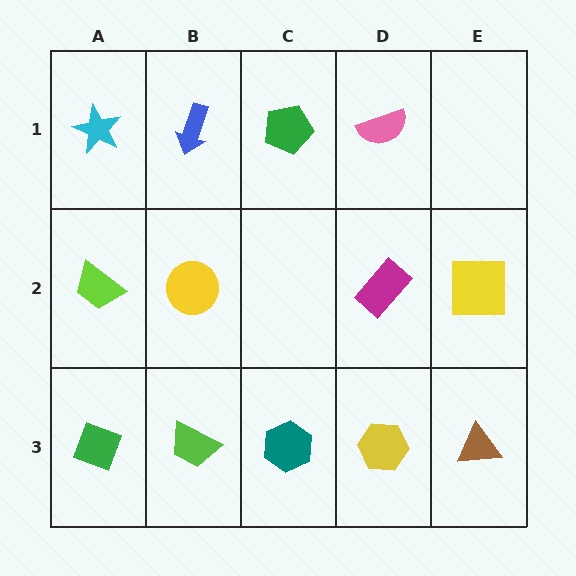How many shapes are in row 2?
4 shapes.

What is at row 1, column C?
A green pentagon.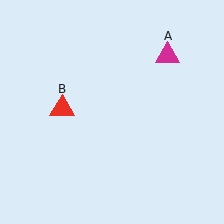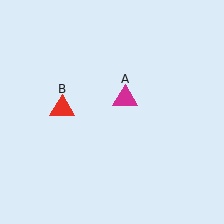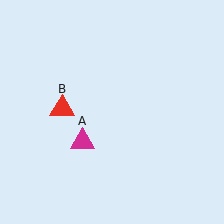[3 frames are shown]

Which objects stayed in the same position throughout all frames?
Red triangle (object B) remained stationary.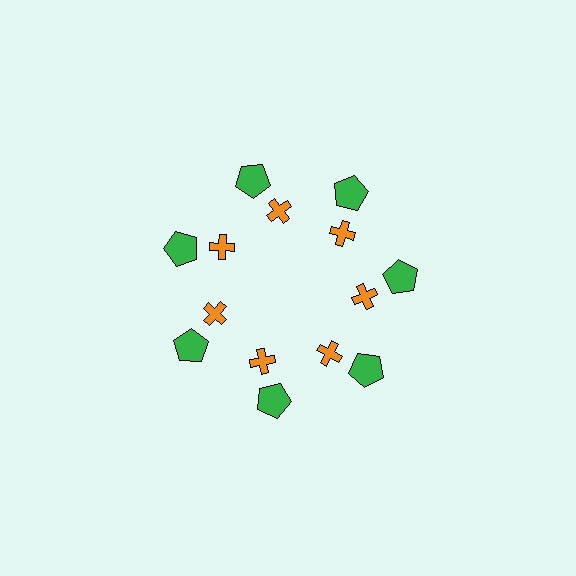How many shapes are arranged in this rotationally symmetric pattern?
There are 14 shapes, arranged in 7 groups of 2.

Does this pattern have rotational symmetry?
Yes, this pattern has 7-fold rotational symmetry. It looks the same after rotating 51 degrees around the center.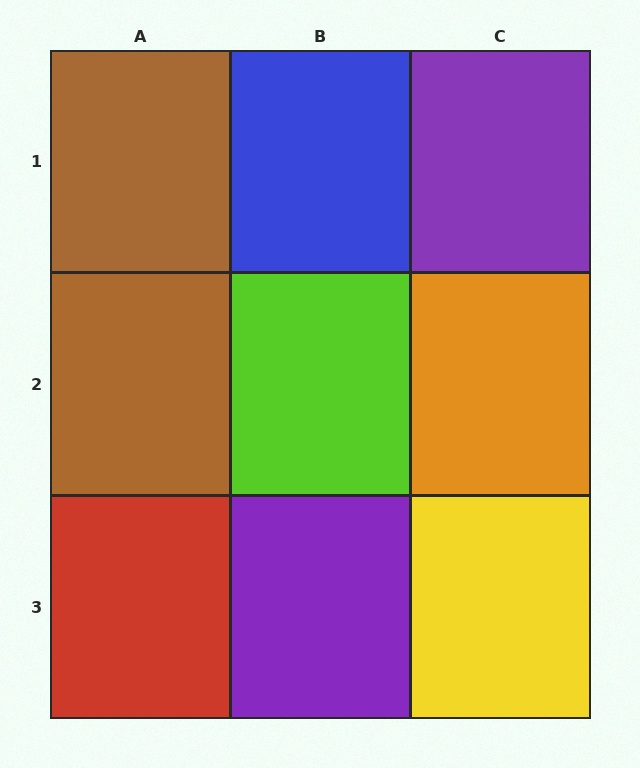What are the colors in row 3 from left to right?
Red, purple, yellow.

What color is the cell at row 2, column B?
Lime.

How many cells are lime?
1 cell is lime.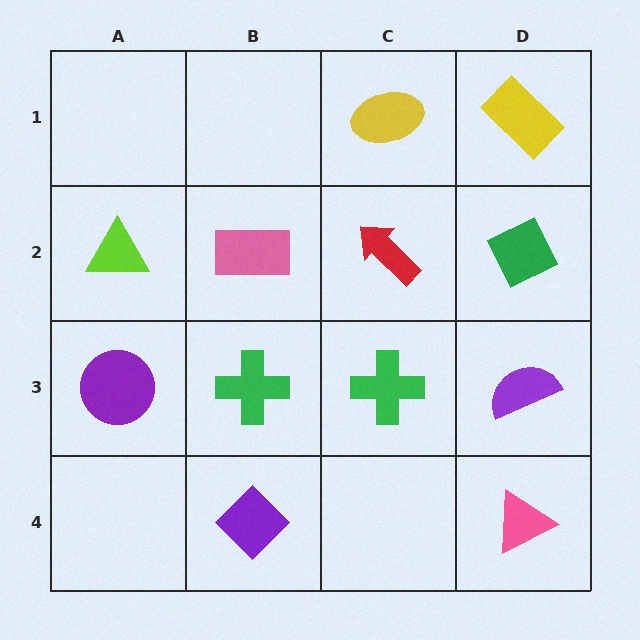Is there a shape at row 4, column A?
No, that cell is empty.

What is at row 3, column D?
A purple semicircle.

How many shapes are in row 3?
4 shapes.